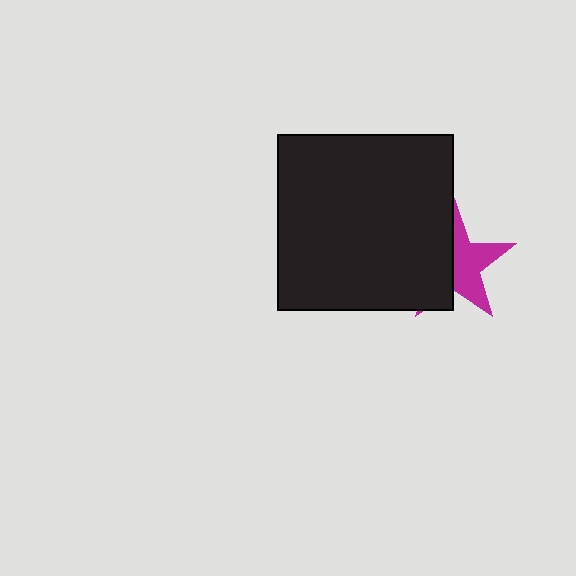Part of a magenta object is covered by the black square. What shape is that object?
It is a star.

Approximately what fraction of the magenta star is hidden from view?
Roughly 48% of the magenta star is hidden behind the black square.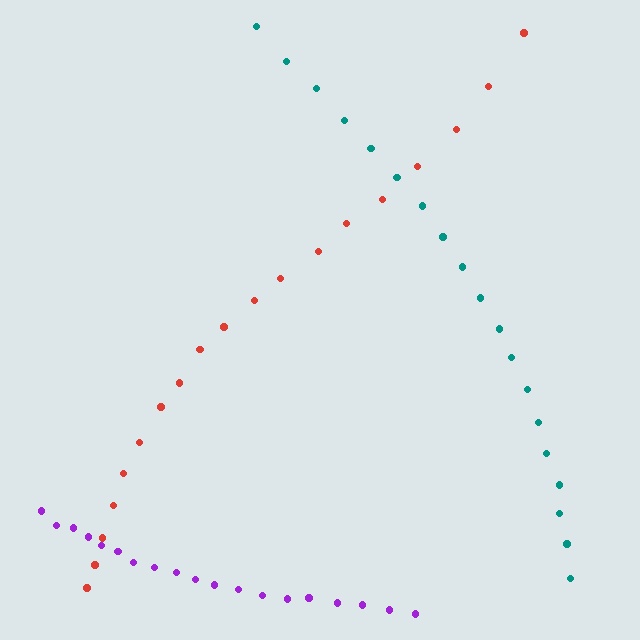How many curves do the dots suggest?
There are 3 distinct paths.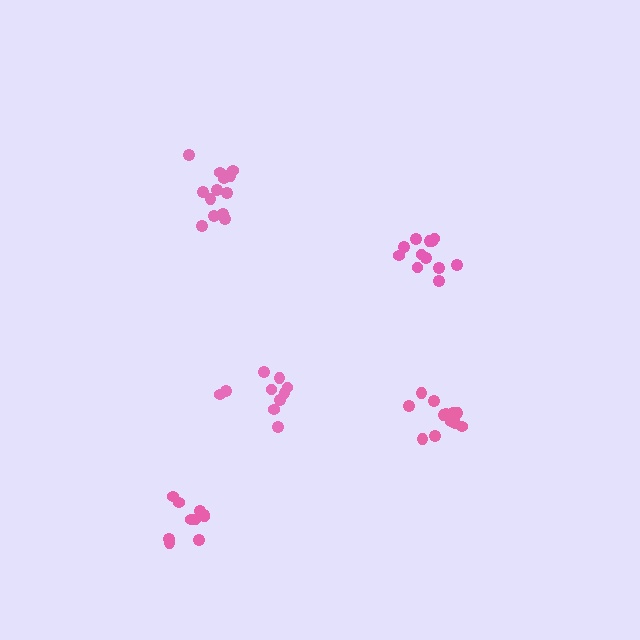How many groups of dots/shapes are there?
There are 5 groups.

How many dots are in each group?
Group 1: 10 dots, Group 2: 12 dots, Group 3: 14 dots, Group 4: 10 dots, Group 5: 15 dots (61 total).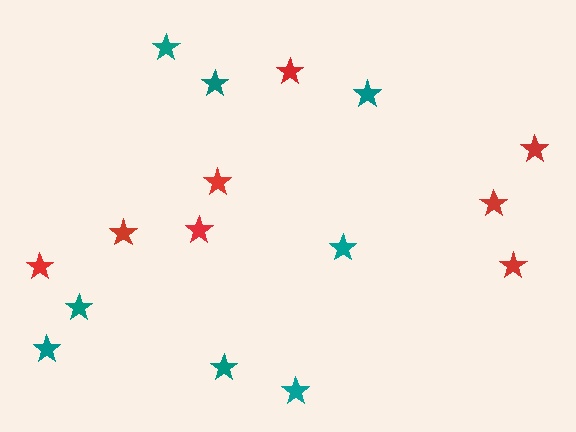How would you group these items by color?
There are 2 groups: one group of red stars (8) and one group of teal stars (8).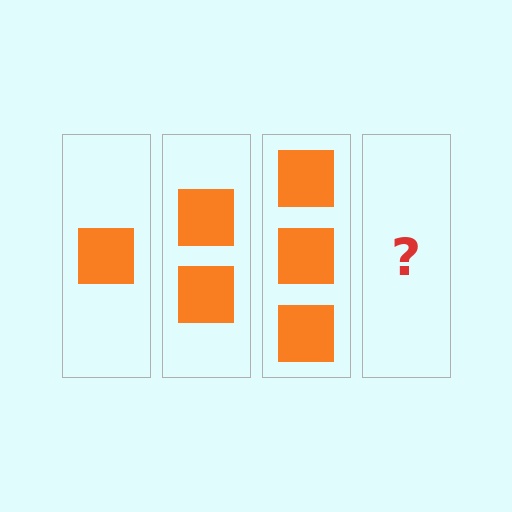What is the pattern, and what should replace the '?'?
The pattern is that each step adds one more square. The '?' should be 4 squares.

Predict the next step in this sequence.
The next step is 4 squares.